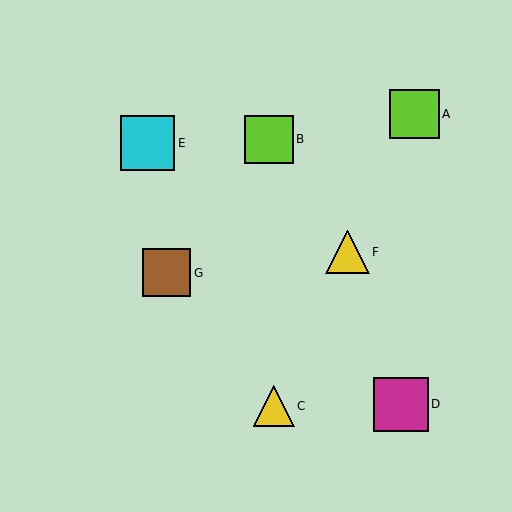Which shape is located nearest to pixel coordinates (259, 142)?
The lime square (labeled B) at (269, 139) is nearest to that location.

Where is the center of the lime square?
The center of the lime square is at (414, 114).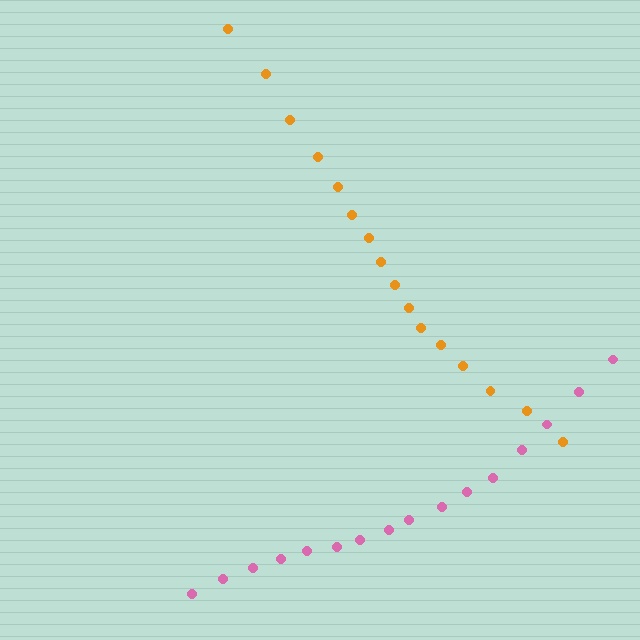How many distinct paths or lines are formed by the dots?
There are 2 distinct paths.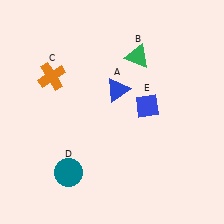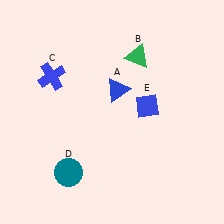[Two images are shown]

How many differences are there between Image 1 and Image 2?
There is 1 difference between the two images.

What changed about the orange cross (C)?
In Image 1, C is orange. In Image 2, it changed to blue.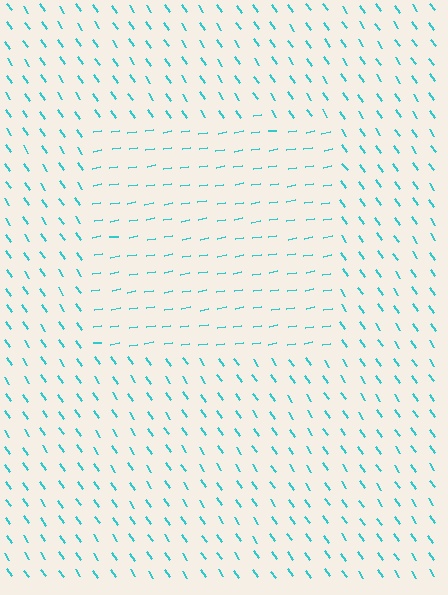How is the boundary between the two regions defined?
The boundary is defined purely by a change in line orientation (approximately 65 degrees difference). All lines are the same color and thickness.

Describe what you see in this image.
The image is filled with small cyan line segments. A rectangle region in the image has lines oriented differently from the surrounding lines, creating a visible texture boundary.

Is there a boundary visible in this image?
Yes, there is a texture boundary formed by a change in line orientation.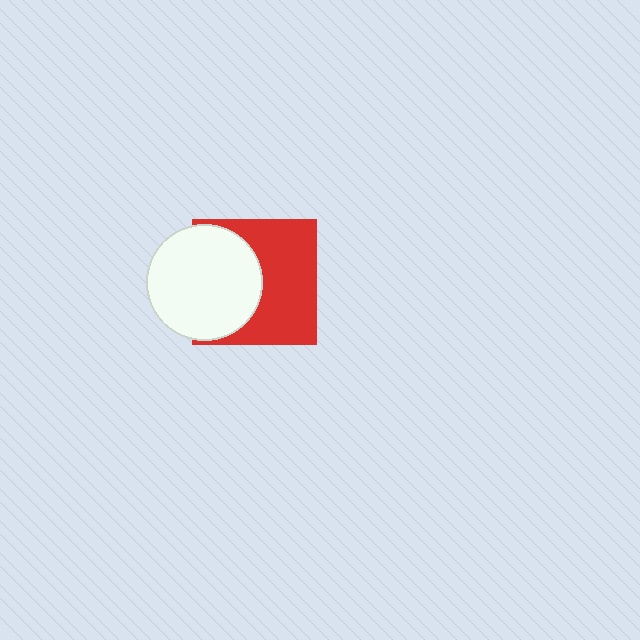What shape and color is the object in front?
The object in front is a white circle.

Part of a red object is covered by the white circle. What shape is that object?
It is a square.